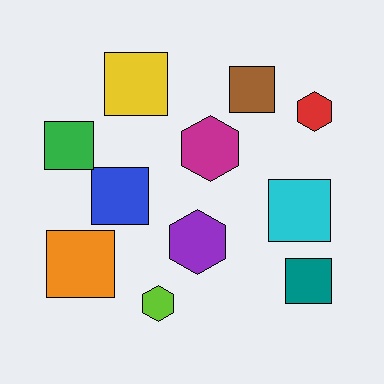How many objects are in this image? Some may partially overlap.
There are 11 objects.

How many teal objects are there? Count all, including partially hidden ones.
There is 1 teal object.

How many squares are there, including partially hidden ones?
There are 7 squares.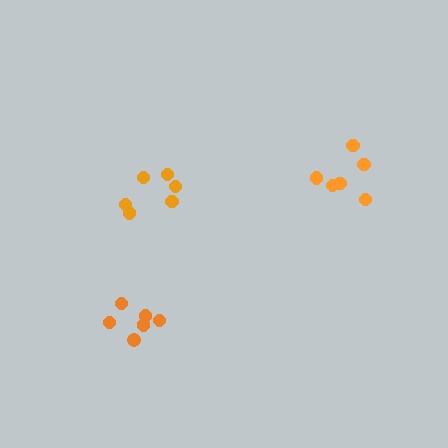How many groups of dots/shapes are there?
There are 3 groups.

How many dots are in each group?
Group 1: 6 dots, Group 2: 6 dots, Group 3: 6 dots (18 total).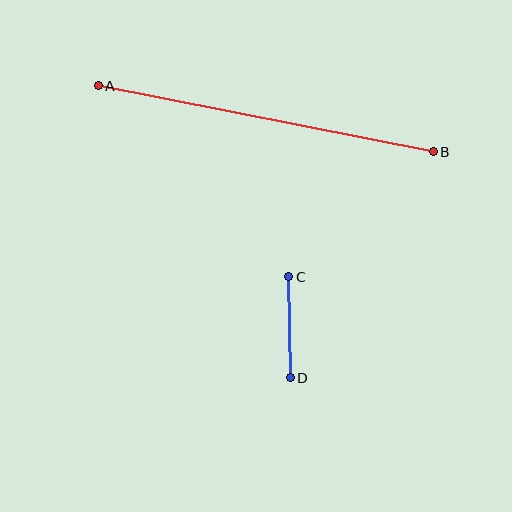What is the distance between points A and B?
The distance is approximately 342 pixels.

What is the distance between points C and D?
The distance is approximately 101 pixels.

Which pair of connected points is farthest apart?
Points A and B are farthest apart.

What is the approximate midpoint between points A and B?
The midpoint is at approximately (266, 119) pixels.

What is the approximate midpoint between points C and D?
The midpoint is at approximately (290, 327) pixels.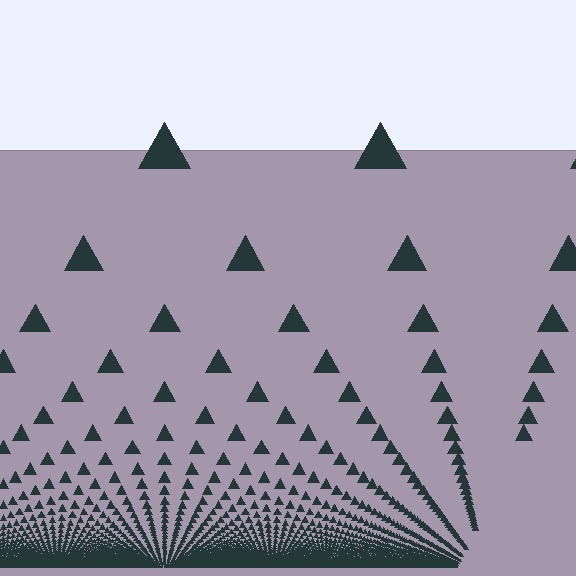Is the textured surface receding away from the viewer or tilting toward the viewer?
The surface appears to tilt toward the viewer. Texture elements get larger and sparser toward the top.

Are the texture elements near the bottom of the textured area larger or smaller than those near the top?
Smaller. The gradient is inverted — elements near the bottom are smaller and denser.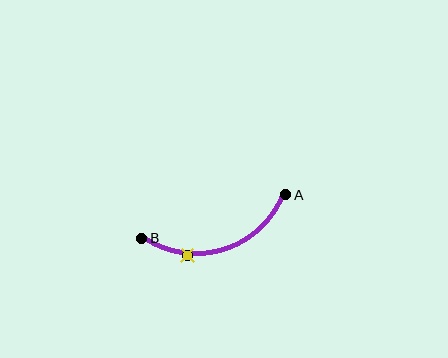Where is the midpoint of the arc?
The arc midpoint is the point on the curve farthest from the straight line joining A and B. It sits below that line.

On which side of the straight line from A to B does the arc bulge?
The arc bulges below the straight line connecting A and B.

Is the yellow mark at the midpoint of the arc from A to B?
No. The yellow mark lies on the arc but is closer to endpoint B. The arc midpoint would be at the point on the curve equidistant along the arc from both A and B.